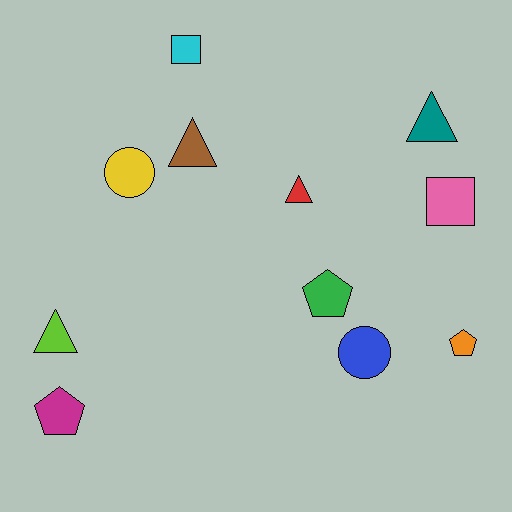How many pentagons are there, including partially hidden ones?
There are 3 pentagons.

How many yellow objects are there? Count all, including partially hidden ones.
There is 1 yellow object.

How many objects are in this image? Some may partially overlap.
There are 11 objects.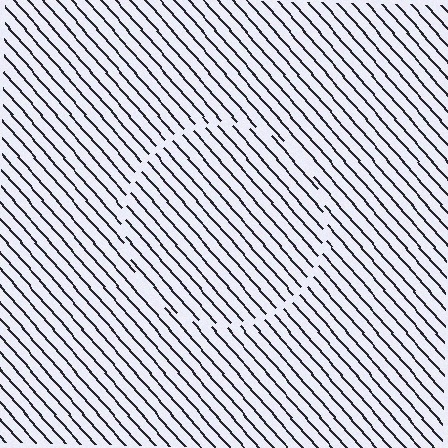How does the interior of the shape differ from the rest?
The interior of the shape contains the same grating, shifted by half a period — the contour is defined by the phase discontinuity where line-ends from the inner and outer gratings abut.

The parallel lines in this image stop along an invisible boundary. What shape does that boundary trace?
An illusory circle. The interior of the shape contains the same grating, shifted by half a period — the contour is defined by the phase discontinuity where line-ends from the inner and outer gratings abut.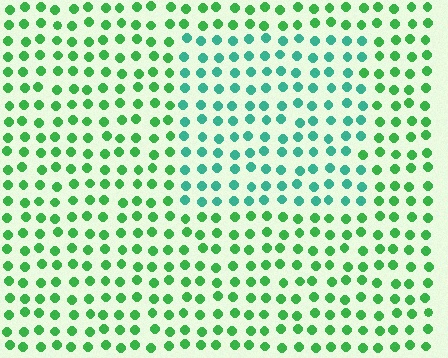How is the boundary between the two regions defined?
The boundary is defined purely by a slight shift in hue (about 36 degrees). Spacing, size, and orientation are identical on both sides.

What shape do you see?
I see a rectangle.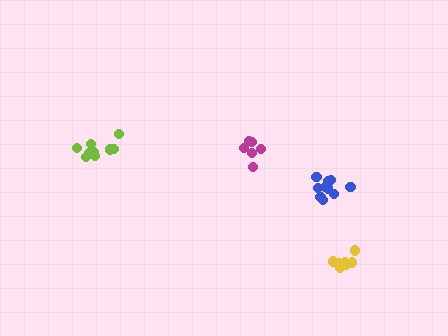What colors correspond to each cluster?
The clusters are colored: lime, yellow, magenta, blue.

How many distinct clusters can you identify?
There are 4 distinct clusters.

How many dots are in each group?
Group 1: 9 dots, Group 2: 8 dots, Group 3: 6 dots, Group 4: 10 dots (33 total).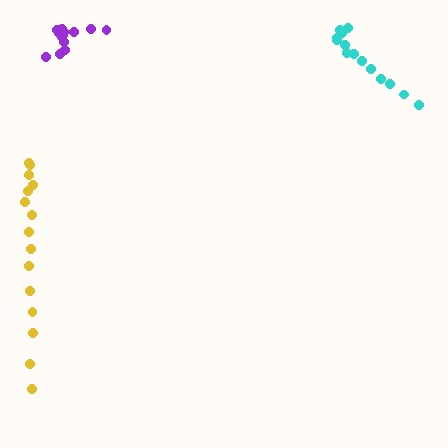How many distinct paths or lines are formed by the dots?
There are 3 distinct paths.